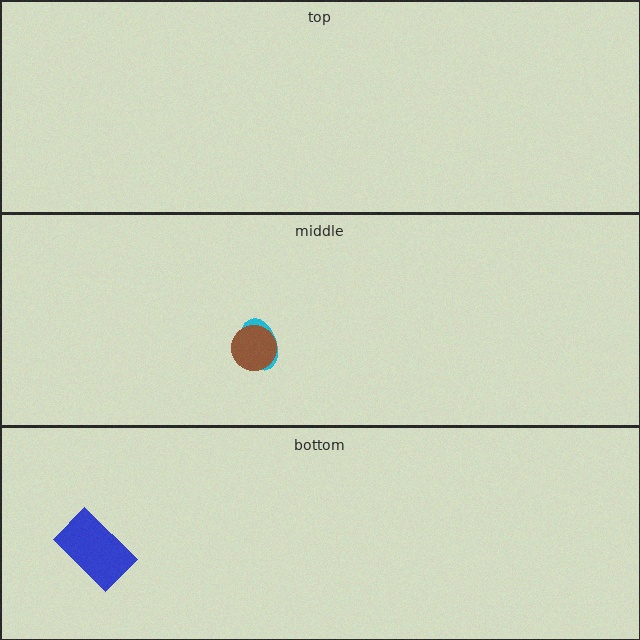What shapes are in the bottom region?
The blue rectangle.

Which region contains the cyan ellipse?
The middle region.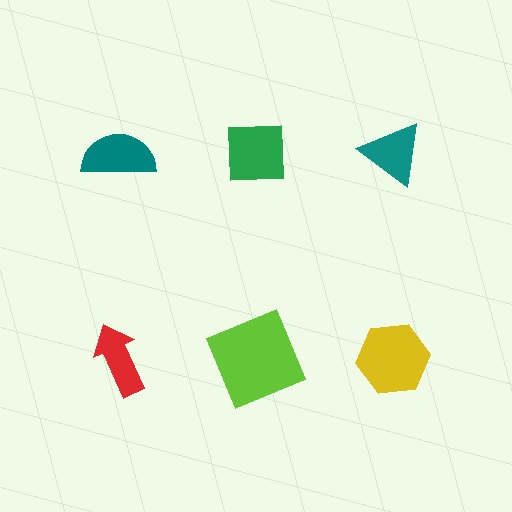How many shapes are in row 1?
3 shapes.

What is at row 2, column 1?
A red arrow.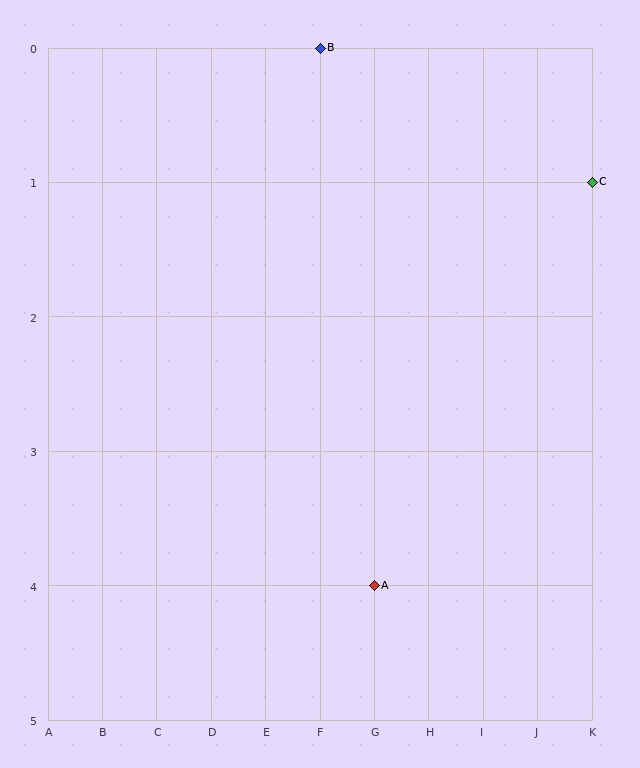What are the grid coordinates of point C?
Point C is at grid coordinates (K, 1).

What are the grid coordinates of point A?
Point A is at grid coordinates (G, 4).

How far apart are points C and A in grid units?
Points C and A are 4 columns and 3 rows apart (about 5.0 grid units diagonally).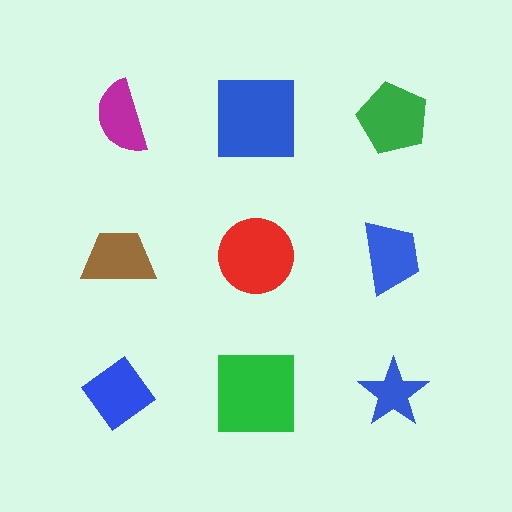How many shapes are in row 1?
3 shapes.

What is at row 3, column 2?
A green square.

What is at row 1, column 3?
A green pentagon.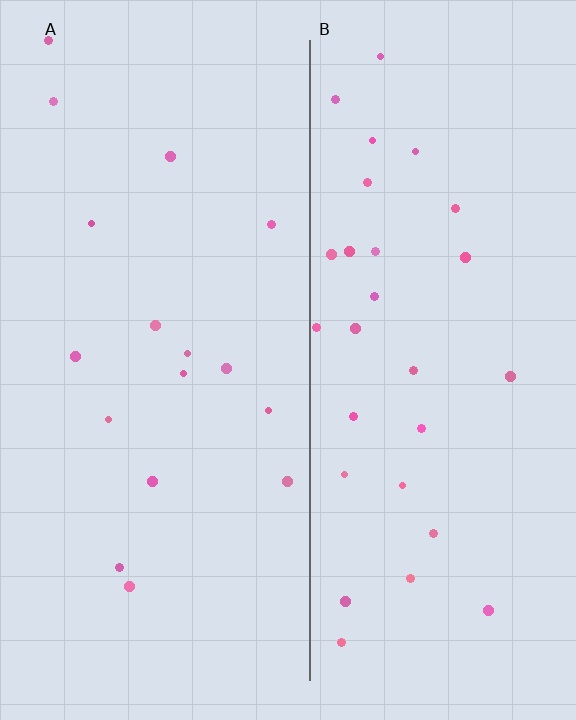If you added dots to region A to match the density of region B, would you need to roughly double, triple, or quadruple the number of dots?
Approximately double.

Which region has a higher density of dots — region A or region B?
B (the right).